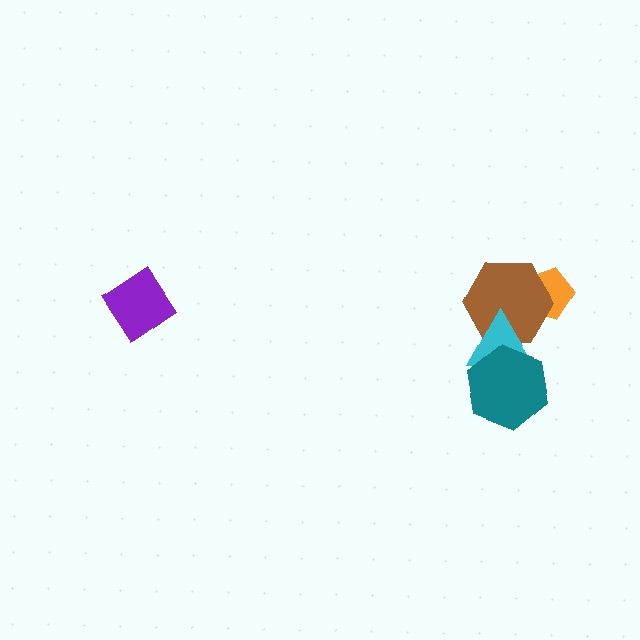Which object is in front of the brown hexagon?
The cyan triangle is in front of the brown hexagon.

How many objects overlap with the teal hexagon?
1 object overlaps with the teal hexagon.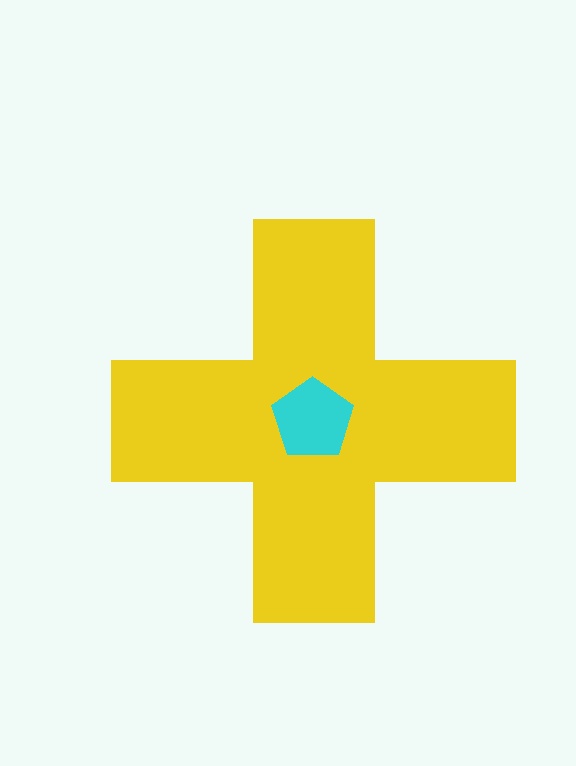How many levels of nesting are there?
2.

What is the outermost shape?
The yellow cross.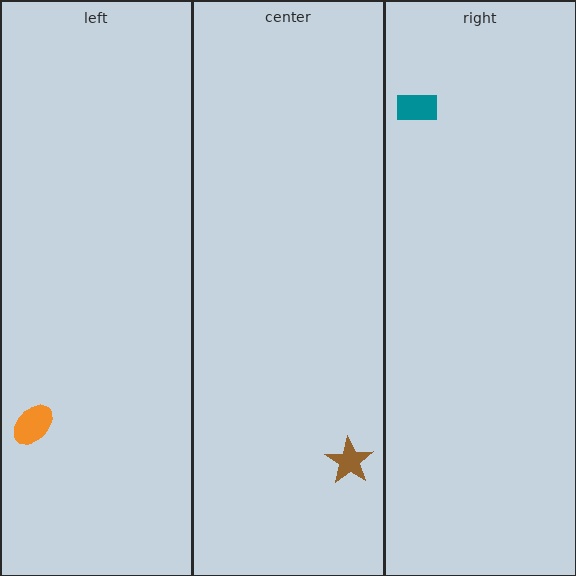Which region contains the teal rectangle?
The right region.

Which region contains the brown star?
The center region.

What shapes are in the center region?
The brown star.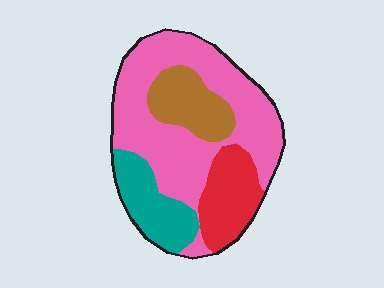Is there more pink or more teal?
Pink.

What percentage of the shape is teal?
Teal covers 16% of the shape.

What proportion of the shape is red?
Red takes up about one sixth (1/6) of the shape.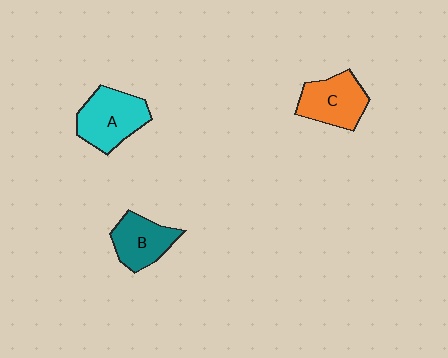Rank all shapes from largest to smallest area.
From largest to smallest: A (cyan), C (orange), B (teal).